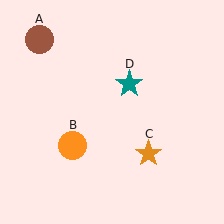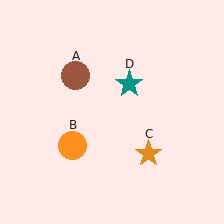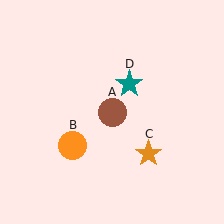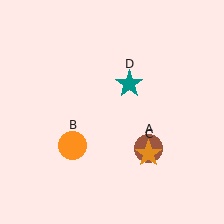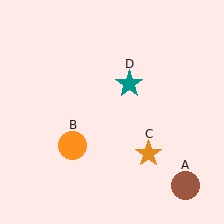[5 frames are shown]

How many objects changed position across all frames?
1 object changed position: brown circle (object A).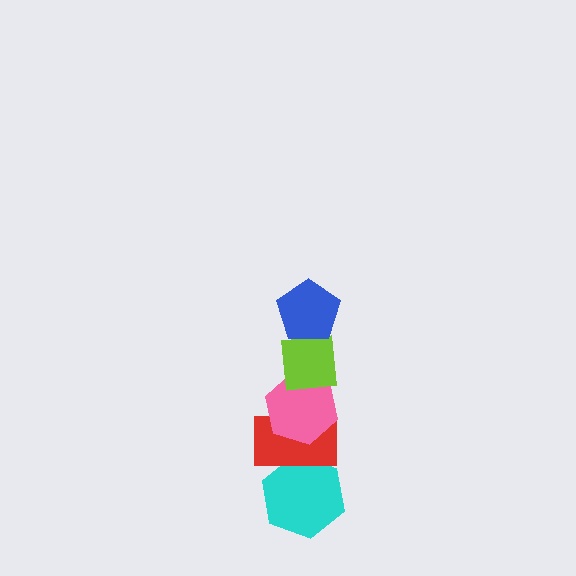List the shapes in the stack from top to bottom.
From top to bottom: the blue pentagon, the lime square, the pink hexagon, the red rectangle, the cyan hexagon.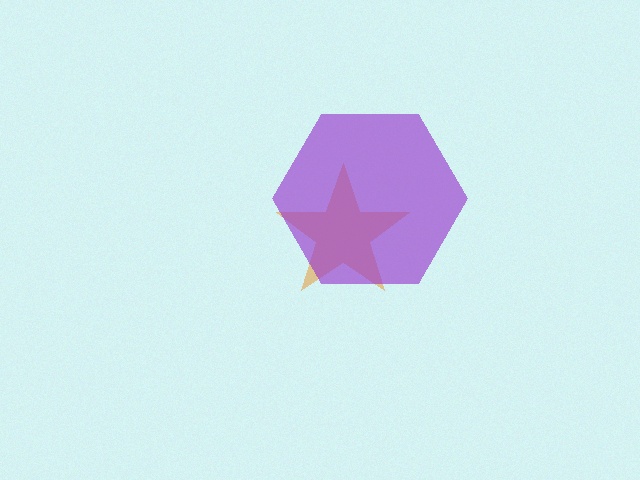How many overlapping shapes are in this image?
There are 2 overlapping shapes in the image.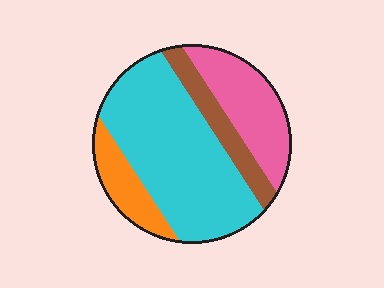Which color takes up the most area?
Cyan, at roughly 55%.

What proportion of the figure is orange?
Orange takes up less than a quarter of the figure.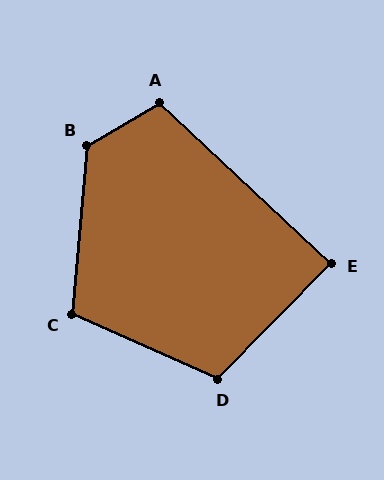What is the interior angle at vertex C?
Approximately 109 degrees (obtuse).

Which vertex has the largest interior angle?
B, at approximately 126 degrees.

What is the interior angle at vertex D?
Approximately 111 degrees (obtuse).